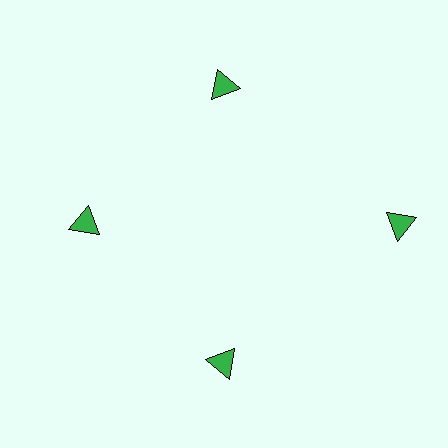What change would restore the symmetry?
The symmetry would be restored by moving it inward, back onto the ring so that all 4 triangles sit at equal angles and equal distance from the center.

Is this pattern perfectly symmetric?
No. The 4 green triangles are arranged in a ring, but one element near the 3 o'clock position is pushed outward from the center, breaking the 4-fold rotational symmetry.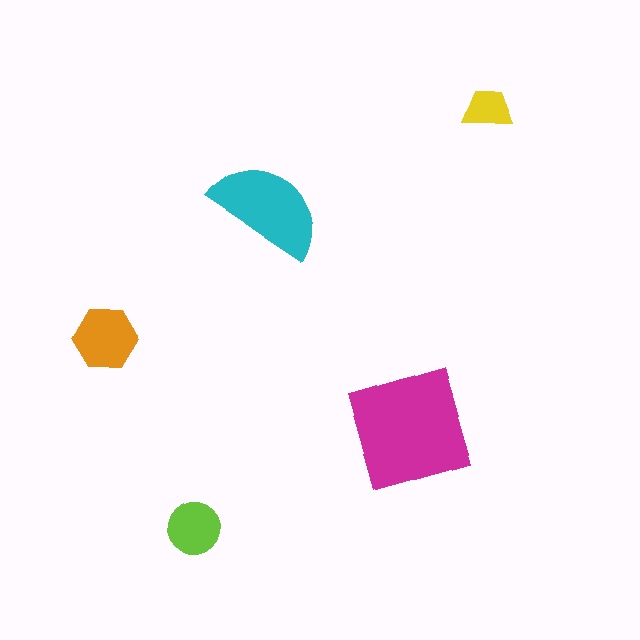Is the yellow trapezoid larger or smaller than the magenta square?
Smaller.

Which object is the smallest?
The yellow trapezoid.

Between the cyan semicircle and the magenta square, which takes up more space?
The magenta square.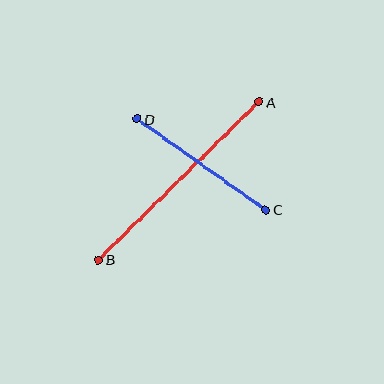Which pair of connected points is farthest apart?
Points A and B are farthest apart.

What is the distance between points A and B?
The distance is approximately 225 pixels.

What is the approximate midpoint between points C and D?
The midpoint is at approximately (201, 164) pixels.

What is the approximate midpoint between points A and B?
The midpoint is at approximately (179, 181) pixels.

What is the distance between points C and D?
The distance is approximately 157 pixels.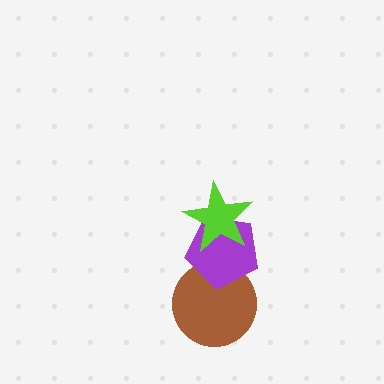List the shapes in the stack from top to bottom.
From top to bottom: the lime star, the purple pentagon, the brown circle.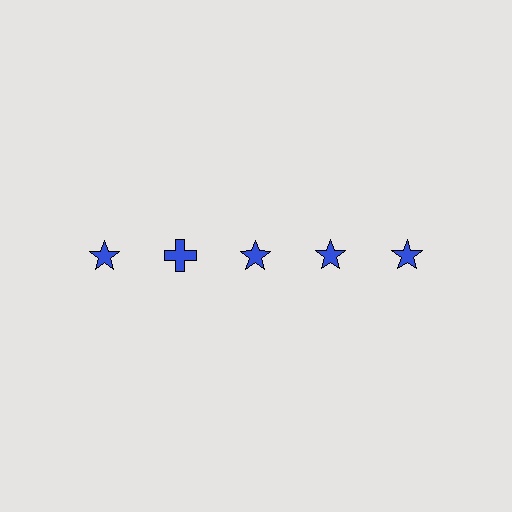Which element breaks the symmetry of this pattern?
The blue cross in the top row, second from left column breaks the symmetry. All other shapes are blue stars.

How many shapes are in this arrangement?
There are 5 shapes arranged in a grid pattern.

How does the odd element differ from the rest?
It has a different shape: cross instead of star.